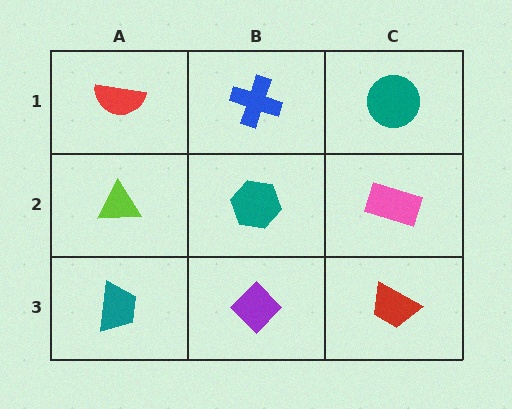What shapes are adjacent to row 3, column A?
A lime triangle (row 2, column A), a purple diamond (row 3, column B).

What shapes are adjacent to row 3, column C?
A pink rectangle (row 2, column C), a purple diamond (row 3, column B).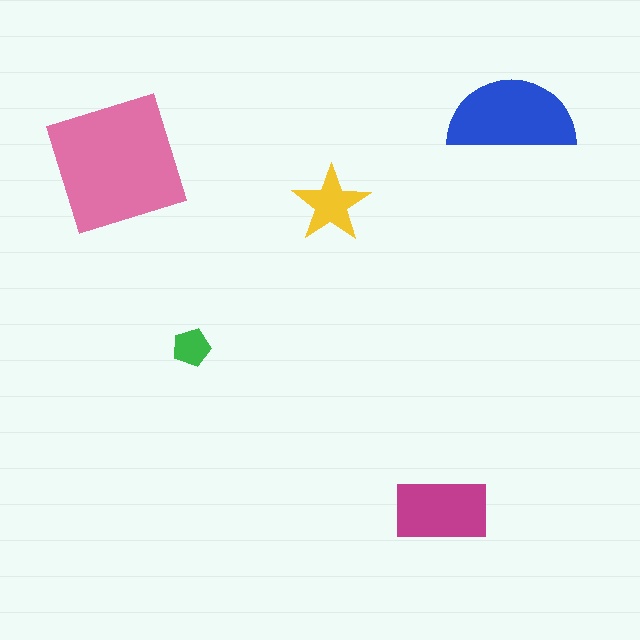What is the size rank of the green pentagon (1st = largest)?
5th.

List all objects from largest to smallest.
The pink square, the blue semicircle, the magenta rectangle, the yellow star, the green pentagon.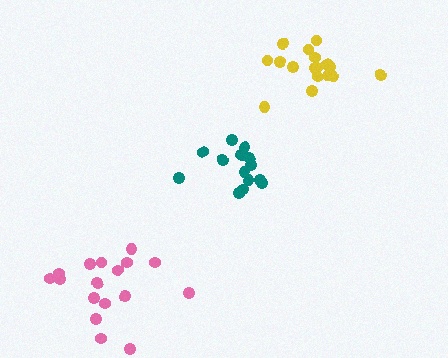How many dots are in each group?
Group 1: 17 dots, Group 2: 14 dots, Group 3: 17 dots (48 total).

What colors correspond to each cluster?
The clusters are colored: pink, teal, yellow.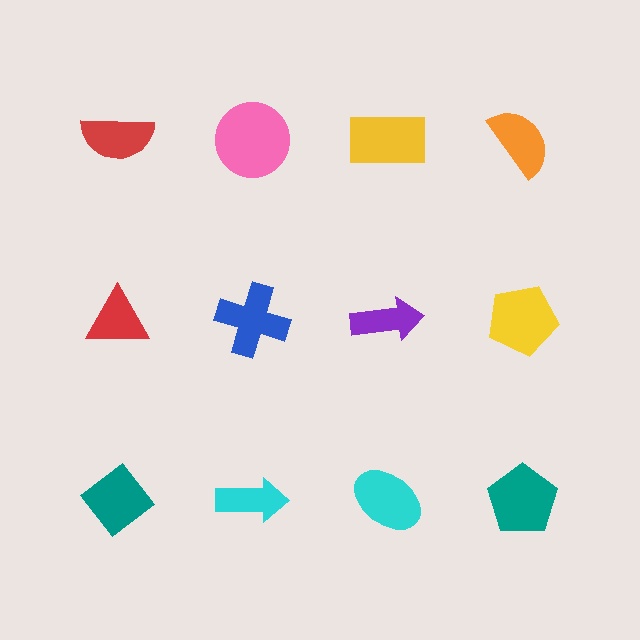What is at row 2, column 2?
A blue cross.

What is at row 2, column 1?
A red triangle.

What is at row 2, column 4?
A yellow pentagon.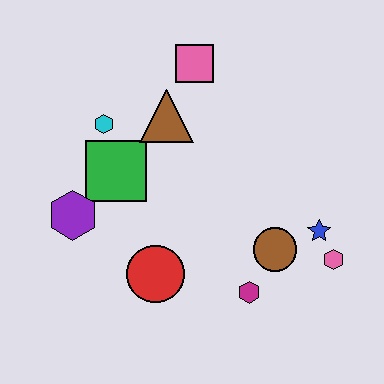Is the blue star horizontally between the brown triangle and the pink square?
No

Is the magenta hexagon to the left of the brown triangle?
No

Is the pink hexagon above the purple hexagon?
No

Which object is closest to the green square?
The cyan hexagon is closest to the green square.